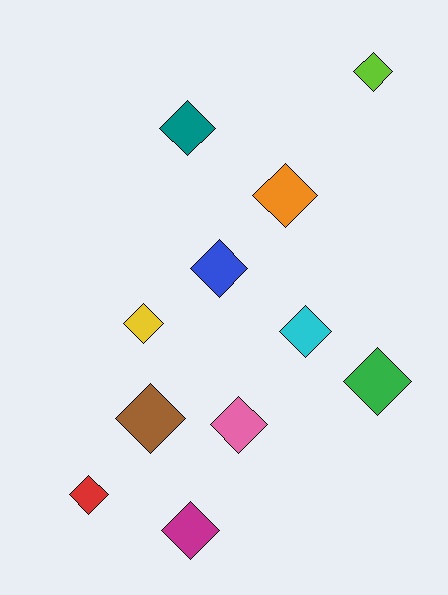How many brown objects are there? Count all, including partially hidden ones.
There is 1 brown object.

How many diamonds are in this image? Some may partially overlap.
There are 11 diamonds.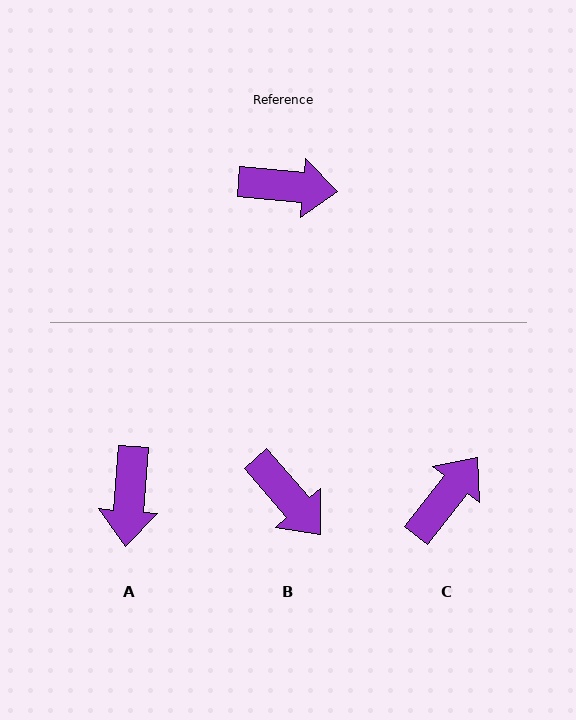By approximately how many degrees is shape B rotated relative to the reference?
Approximately 44 degrees clockwise.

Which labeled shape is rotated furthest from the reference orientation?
A, about 89 degrees away.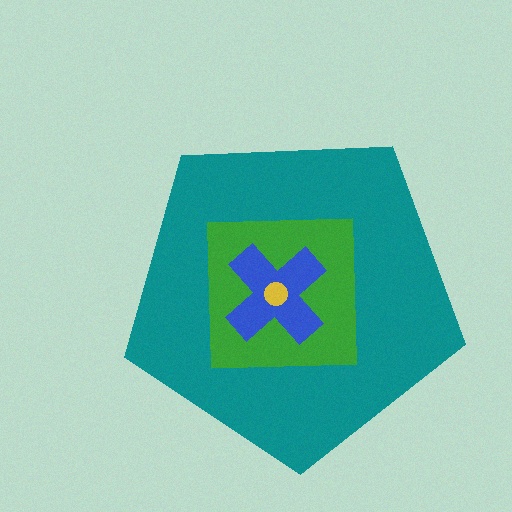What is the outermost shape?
The teal pentagon.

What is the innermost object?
The yellow circle.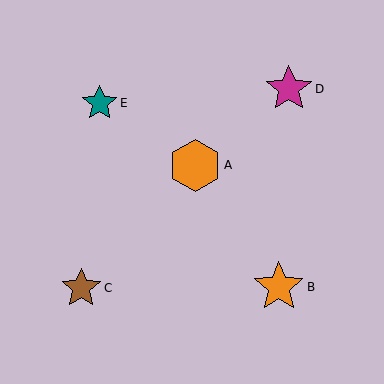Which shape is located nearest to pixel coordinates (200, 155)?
The orange hexagon (labeled A) at (195, 165) is nearest to that location.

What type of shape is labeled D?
Shape D is a magenta star.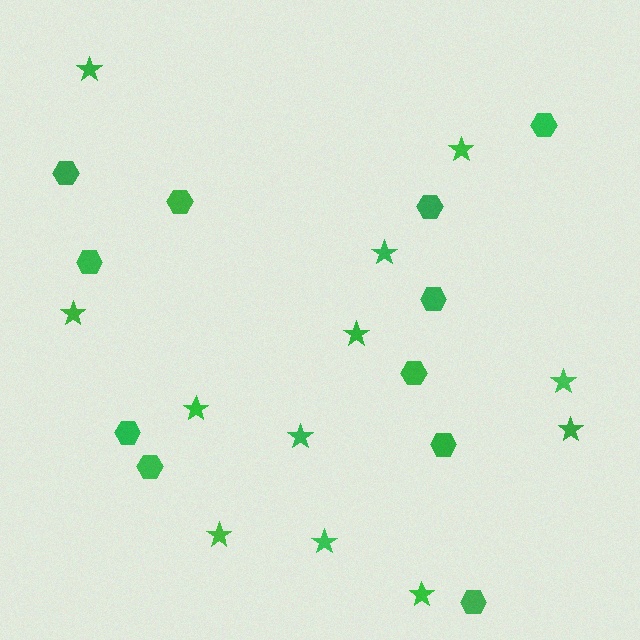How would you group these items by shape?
There are 2 groups: one group of stars (12) and one group of hexagons (11).